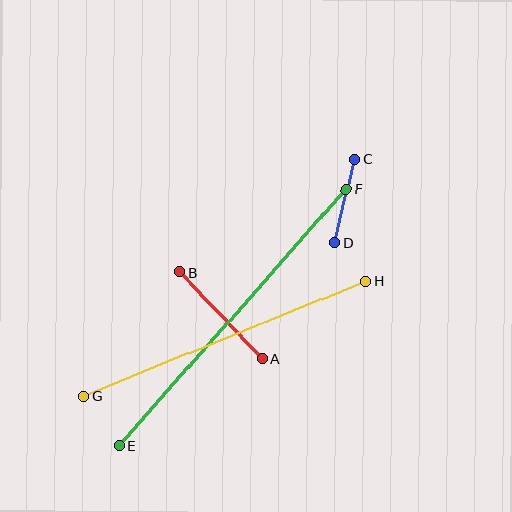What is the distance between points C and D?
The distance is approximately 86 pixels.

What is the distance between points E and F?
The distance is approximately 343 pixels.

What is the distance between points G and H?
The distance is approximately 305 pixels.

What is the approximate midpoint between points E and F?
The midpoint is at approximately (232, 317) pixels.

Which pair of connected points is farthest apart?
Points E and F are farthest apart.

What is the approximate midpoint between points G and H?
The midpoint is at approximately (225, 339) pixels.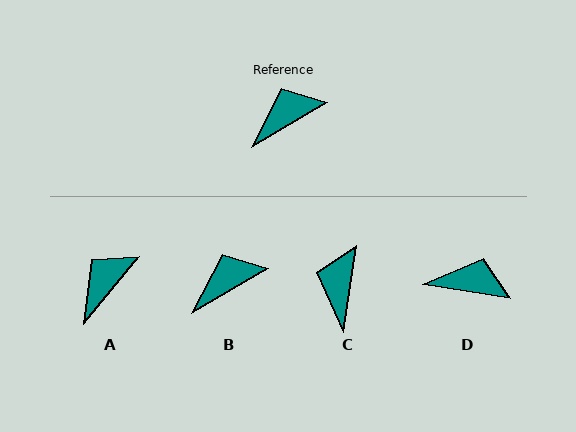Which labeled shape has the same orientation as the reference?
B.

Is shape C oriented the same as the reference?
No, it is off by about 51 degrees.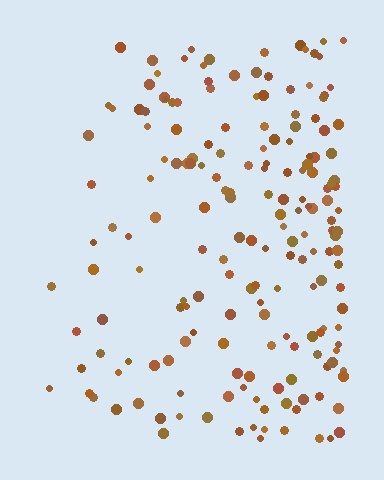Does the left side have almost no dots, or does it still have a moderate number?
Still a moderate number, just noticeably fewer than the right.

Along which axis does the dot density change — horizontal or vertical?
Horizontal.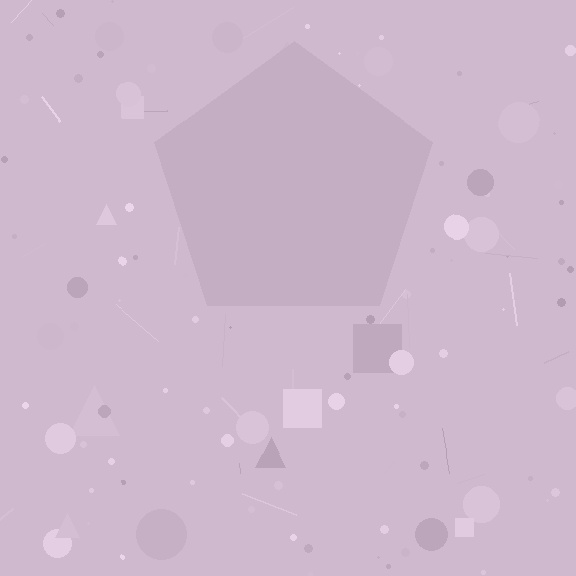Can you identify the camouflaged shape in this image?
The camouflaged shape is a pentagon.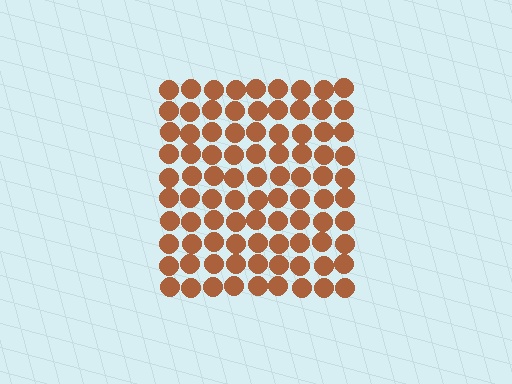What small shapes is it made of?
It is made of small circles.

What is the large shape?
The large shape is a square.